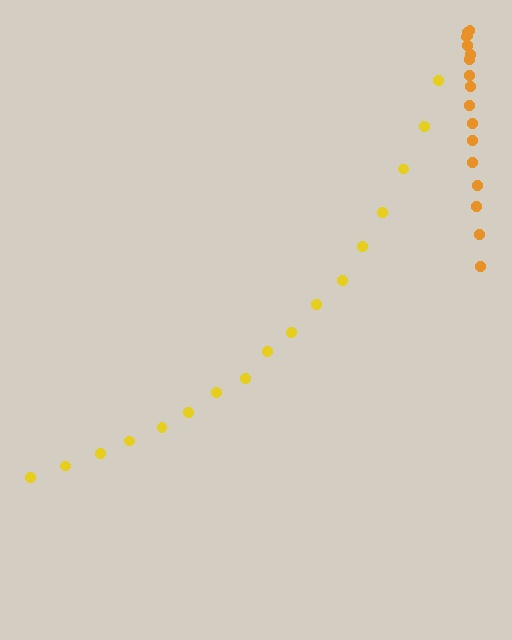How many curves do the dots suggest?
There are 2 distinct paths.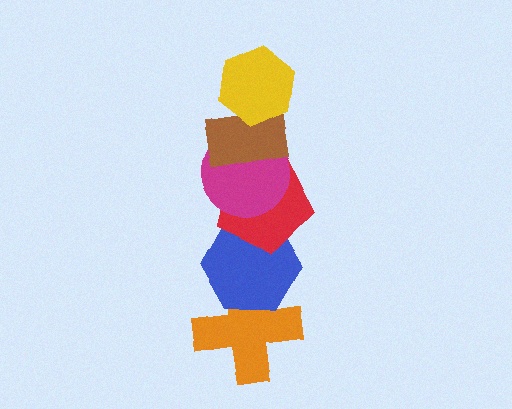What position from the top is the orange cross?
The orange cross is 6th from the top.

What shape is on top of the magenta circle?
The brown rectangle is on top of the magenta circle.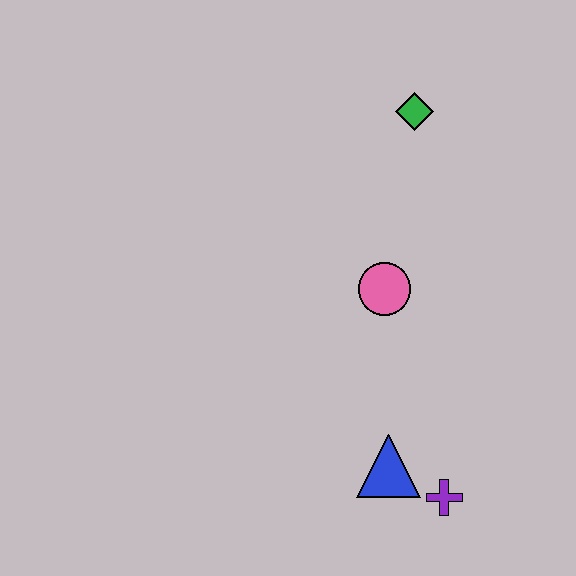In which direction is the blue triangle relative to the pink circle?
The blue triangle is below the pink circle.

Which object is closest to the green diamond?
The pink circle is closest to the green diamond.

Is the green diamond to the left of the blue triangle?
No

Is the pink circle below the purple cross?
No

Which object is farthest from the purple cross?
The green diamond is farthest from the purple cross.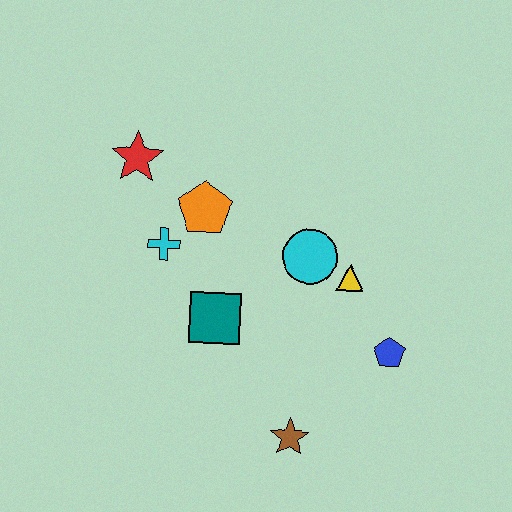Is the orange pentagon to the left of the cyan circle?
Yes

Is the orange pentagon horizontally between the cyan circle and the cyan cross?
Yes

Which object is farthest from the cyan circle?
The red star is farthest from the cyan circle.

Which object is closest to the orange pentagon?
The cyan cross is closest to the orange pentagon.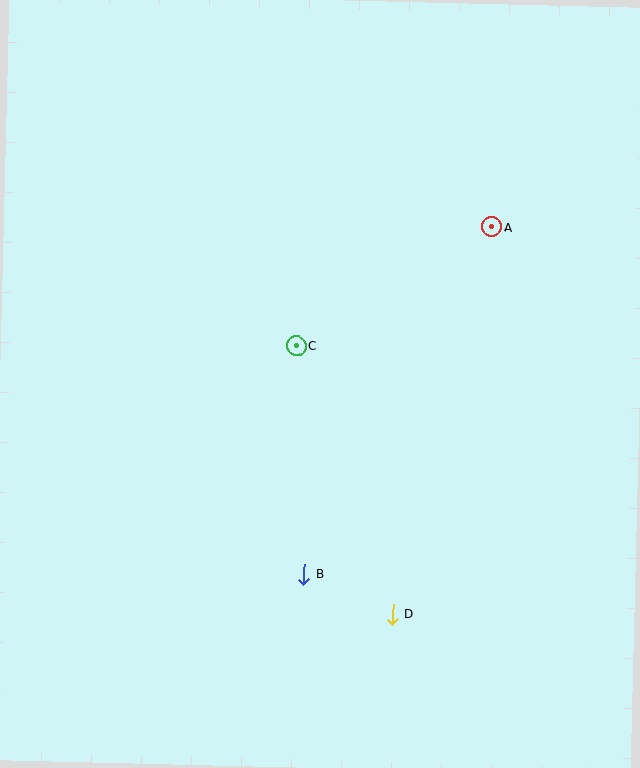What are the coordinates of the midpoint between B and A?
The midpoint between B and A is at (398, 401).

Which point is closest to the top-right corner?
Point A is closest to the top-right corner.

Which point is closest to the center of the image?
Point C at (296, 346) is closest to the center.